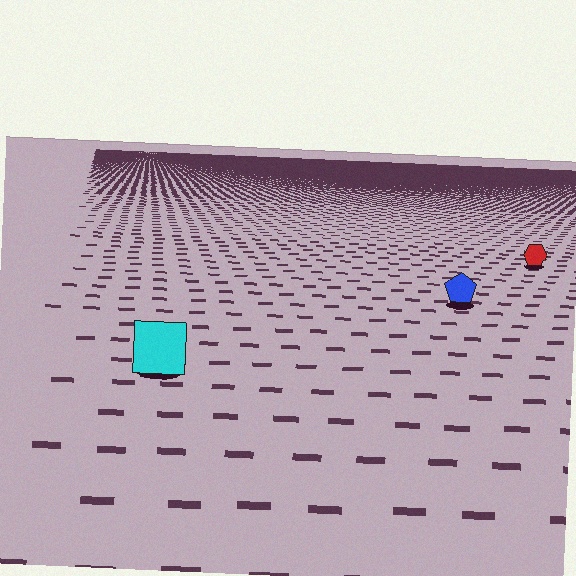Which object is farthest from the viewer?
The red hexagon is farthest from the viewer. It appears smaller and the ground texture around it is denser.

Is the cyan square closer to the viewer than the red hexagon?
Yes. The cyan square is closer — you can tell from the texture gradient: the ground texture is coarser near it.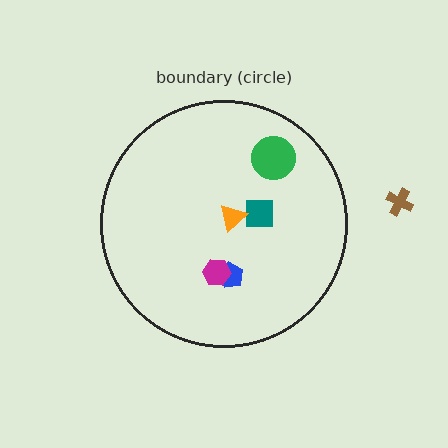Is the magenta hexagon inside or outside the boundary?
Inside.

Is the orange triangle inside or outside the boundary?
Inside.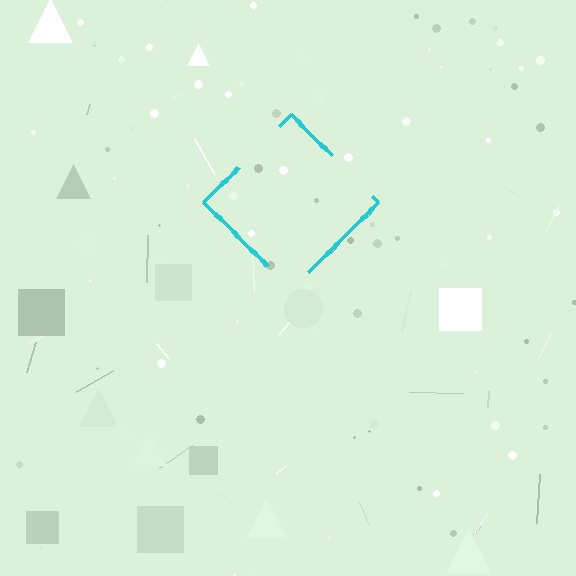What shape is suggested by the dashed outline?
The dashed outline suggests a diamond.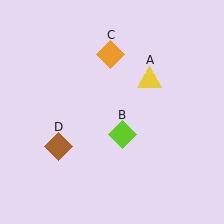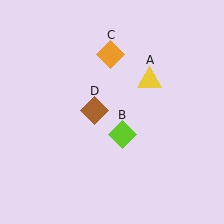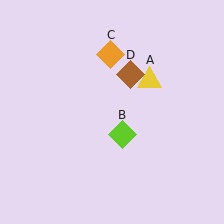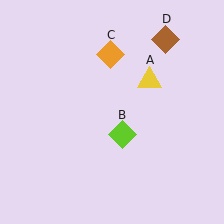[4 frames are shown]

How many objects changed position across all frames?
1 object changed position: brown diamond (object D).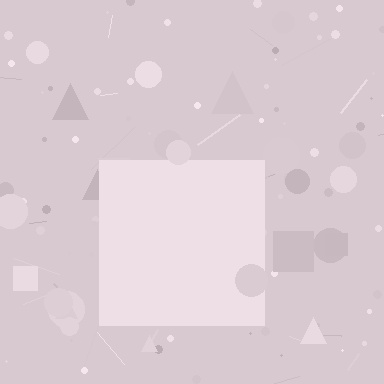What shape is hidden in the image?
A square is hidden in the image.